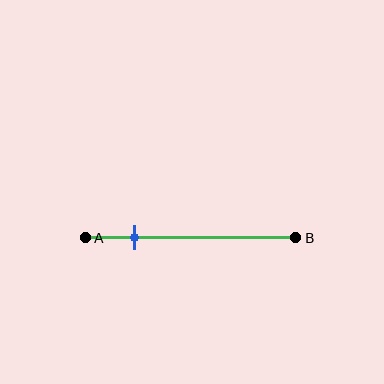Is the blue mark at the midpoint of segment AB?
No, the mark is at about 25% from A, not at the 50% midpoint.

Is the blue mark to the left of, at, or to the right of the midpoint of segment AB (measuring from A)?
The blue mark is to the left of the midpoint of segment AB.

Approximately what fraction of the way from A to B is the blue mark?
The blue mark is approximately 25% of the way from A to B.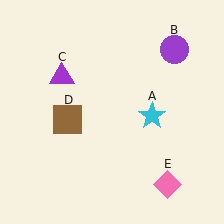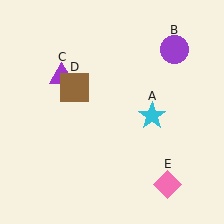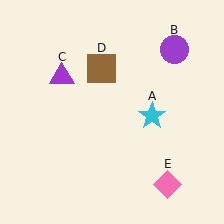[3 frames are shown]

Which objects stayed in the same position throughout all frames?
Cyan star (object A) and purple circle (object B) and purple triangle (object C) and pink diamond (object E) remained stationary.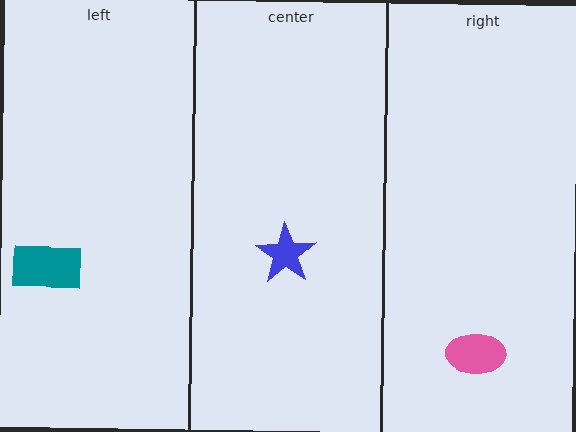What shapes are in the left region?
The teal rectangle.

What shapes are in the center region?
The blue star.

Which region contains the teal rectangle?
The left region.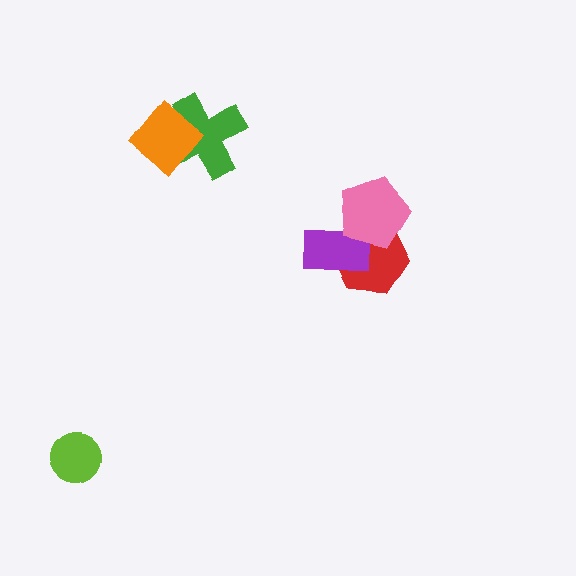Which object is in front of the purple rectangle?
The pink pentagon is in front of the purple rectangle.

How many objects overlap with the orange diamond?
1 object overlaps with the orange diamond.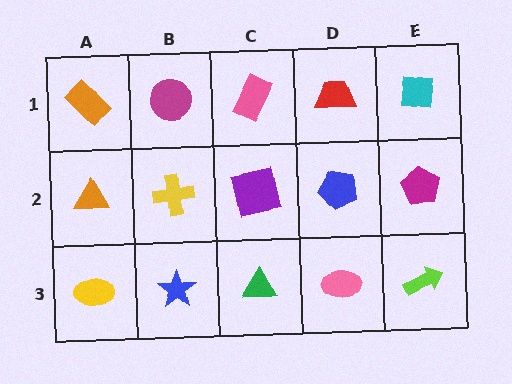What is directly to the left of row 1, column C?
A magenta circle.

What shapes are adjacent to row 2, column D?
A red trapezoid (row 1, column D), a pink ellipse (row 3, column D), a purple square (row 2, column C), a magenta pentagon (row 2, column E).